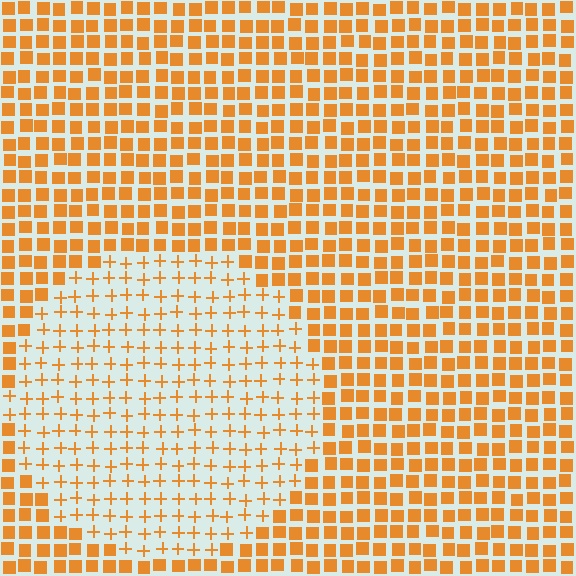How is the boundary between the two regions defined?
The boundary is defined by a change in element shape: plus signs inside vs. squares outside. All elements share the same color and spacing.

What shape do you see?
I see a circle.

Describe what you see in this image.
The image is filled with small orange elements arranged in a uniform grid. A circle-shaped region contains plus signs, while the surrounding area contains squares. The boundary is defined purely by the change in element shape.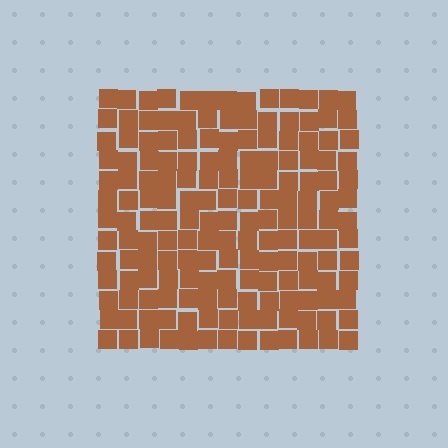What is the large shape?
The large shape is a square.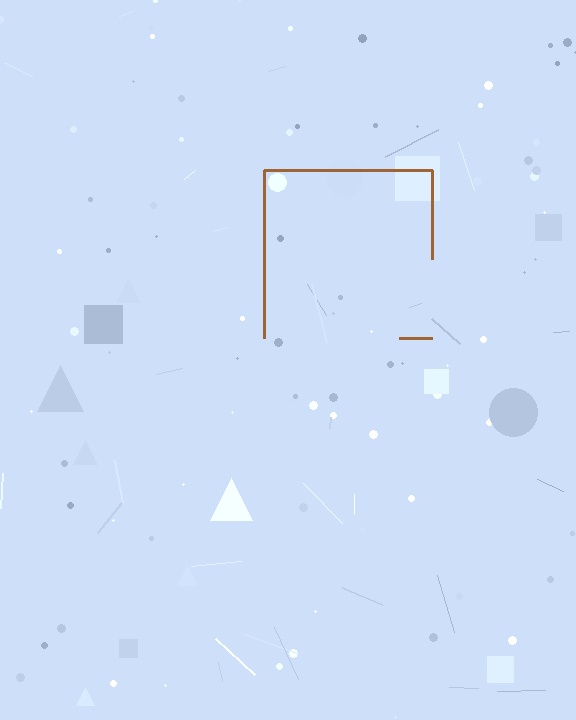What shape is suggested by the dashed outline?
The dashed outline suggests a square.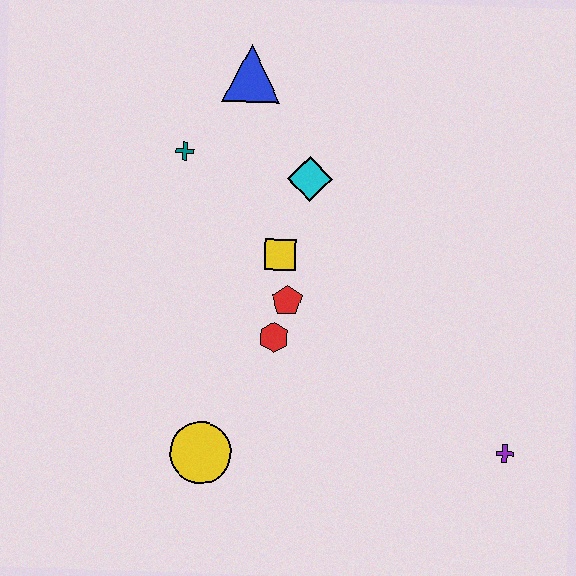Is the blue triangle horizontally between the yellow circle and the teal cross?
No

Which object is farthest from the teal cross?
The purple cross is farthest from the teal cross.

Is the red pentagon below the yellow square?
Yes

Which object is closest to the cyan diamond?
The yellow square is closest to the cyan diamond.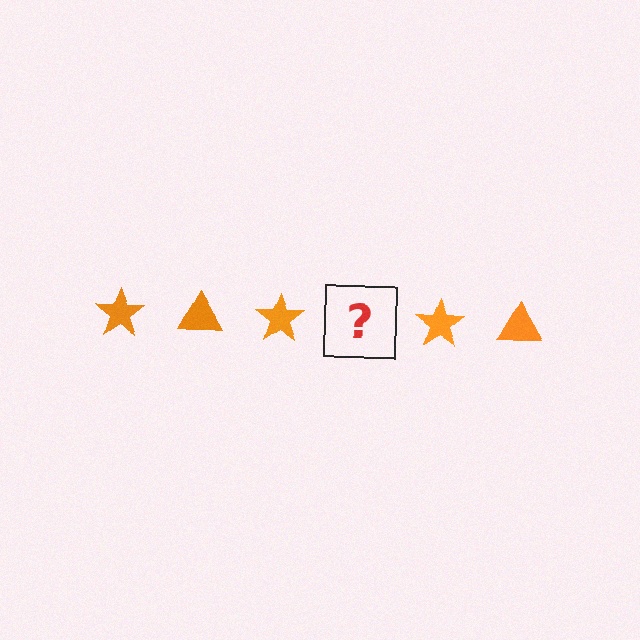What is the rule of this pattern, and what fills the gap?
The rule is that the pattern cycles through star, triangle shapes in orange. The gap should be filled with an orange triangle.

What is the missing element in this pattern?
The missing element is an orange triangle.